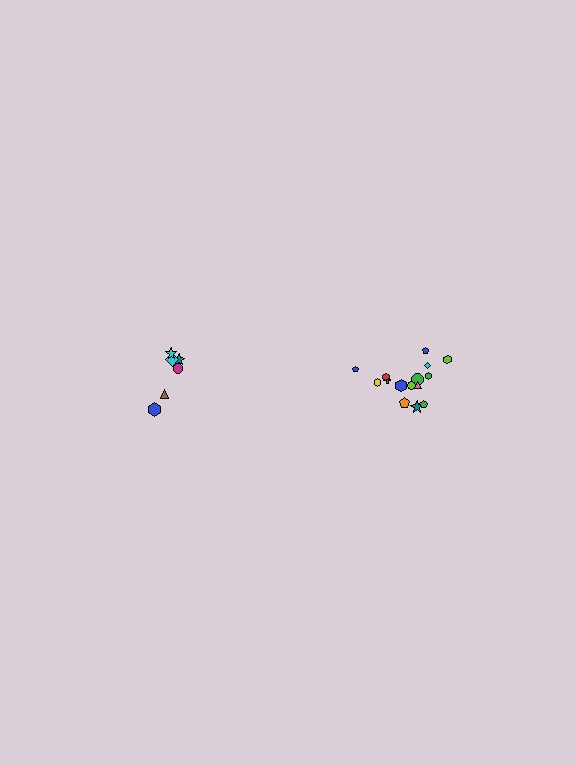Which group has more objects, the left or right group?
The right group.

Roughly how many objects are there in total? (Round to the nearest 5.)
Roughly 20 objects in total.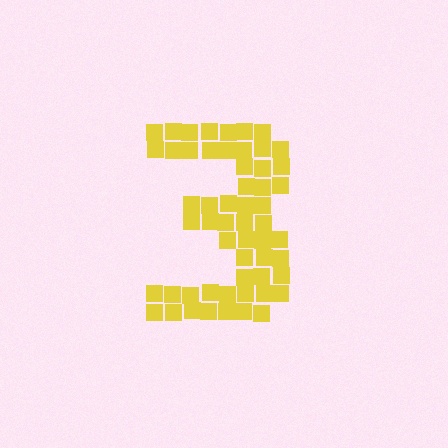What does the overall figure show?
The overall figure shows the digit 3.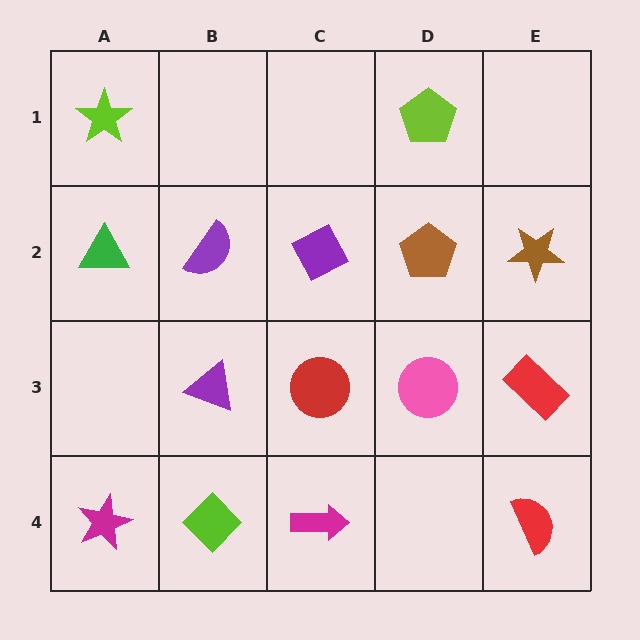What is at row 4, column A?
A magenta star.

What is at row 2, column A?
A green triangle.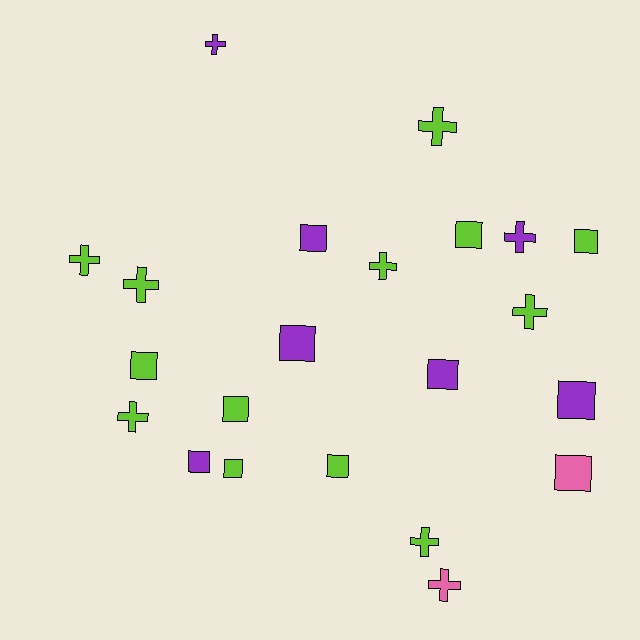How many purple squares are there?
There are 5 purple squares.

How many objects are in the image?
There are 22 objects.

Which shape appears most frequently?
Square, with 12 objects.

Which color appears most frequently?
Lime, with 13 objects.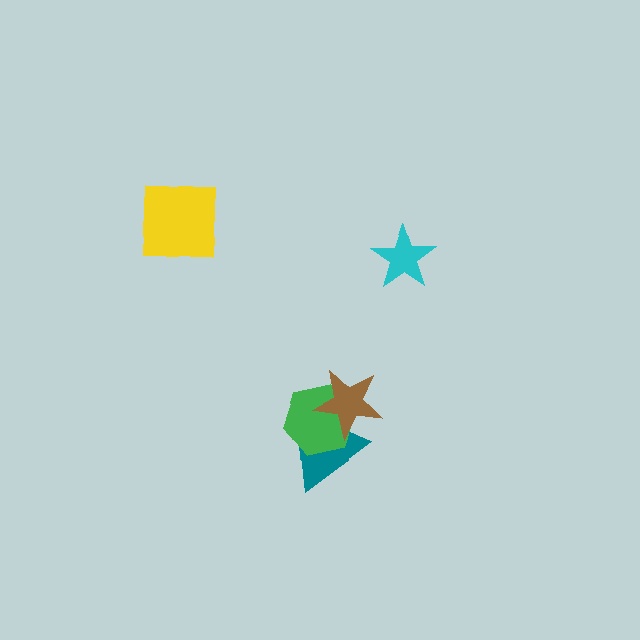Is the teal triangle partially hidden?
Yes, it is partially covered by another shape.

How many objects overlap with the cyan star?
0 objects overlap with the cyan star.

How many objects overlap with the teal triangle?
2 objects overlap with the teal triangle.